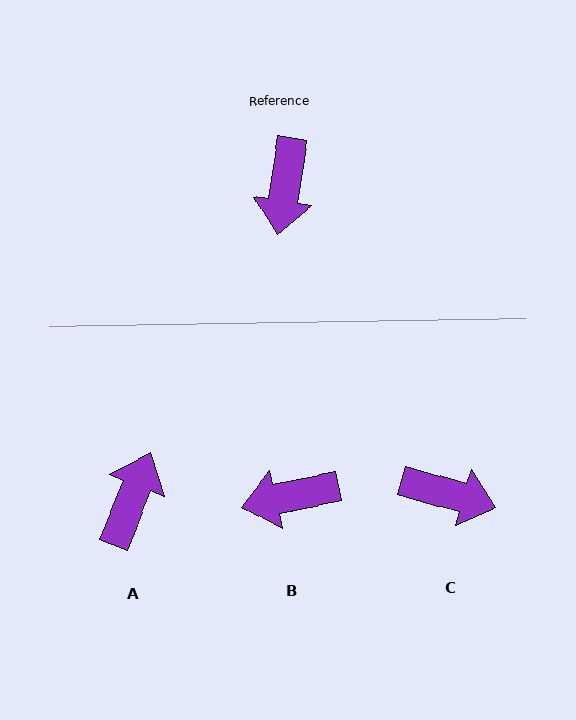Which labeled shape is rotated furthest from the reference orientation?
A, about 167 degrees away.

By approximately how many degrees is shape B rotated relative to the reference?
Approximately 69 degrees clockwise.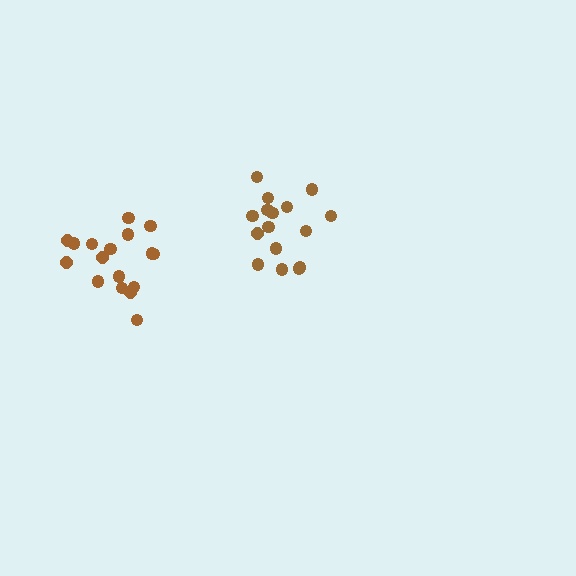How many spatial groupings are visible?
There are 2 spatial groupings.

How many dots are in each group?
Group 1: 17 dots, Group 2: 16 dots (33 total).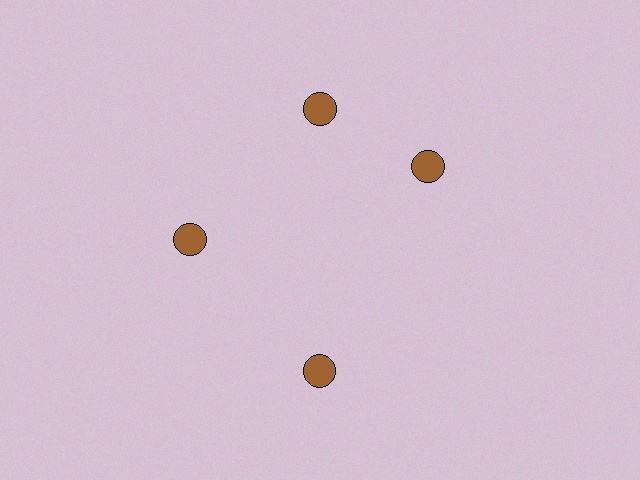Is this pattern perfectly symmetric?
No. The 4 brown circles are arranged in a ring, but one element near the 3 o'clock position is rotated out of alignment along the ring, breaking the 4-fold rotational symmetry.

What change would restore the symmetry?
The symmetry would be restored by rotating it back into even spacing with its neighbors so that all 4 circles sit at equal angles and equal distance from the center.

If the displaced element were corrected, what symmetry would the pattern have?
It would have 4-fold rotational symmetry — the pattern would map onto itself every 90 degrees.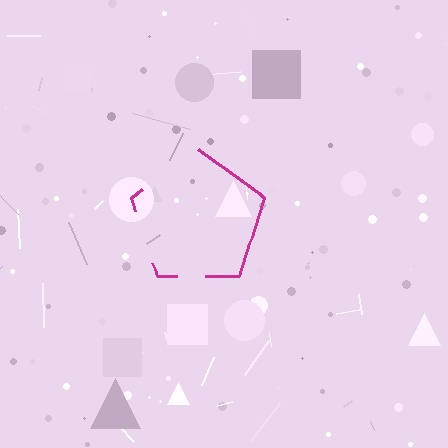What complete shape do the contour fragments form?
The contour fragments form a pentagon.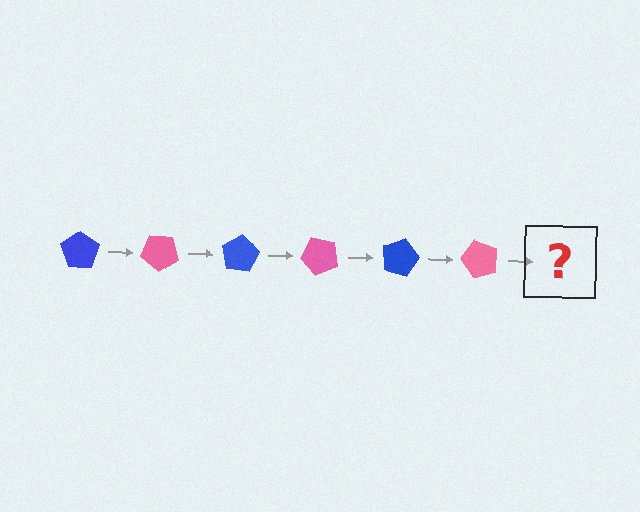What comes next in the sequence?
The next element should be a blue pentagon, rotated 240 degrees from the start.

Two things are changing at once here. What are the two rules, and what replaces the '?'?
The two rules are that it rotates 40 degrees each step and the color cycles through blue and pink. The '?' should be a blue pentagon, rotated 240 degrees from the start.